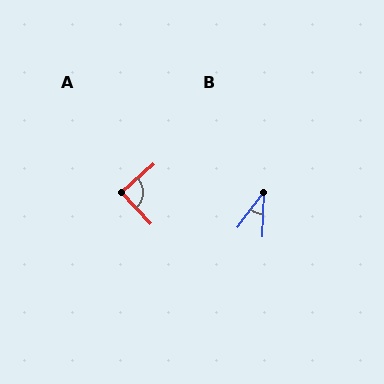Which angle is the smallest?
B, at approximately 34 degrees.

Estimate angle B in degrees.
Approximately 34 degrees.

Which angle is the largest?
A, at approximately 87 degrees.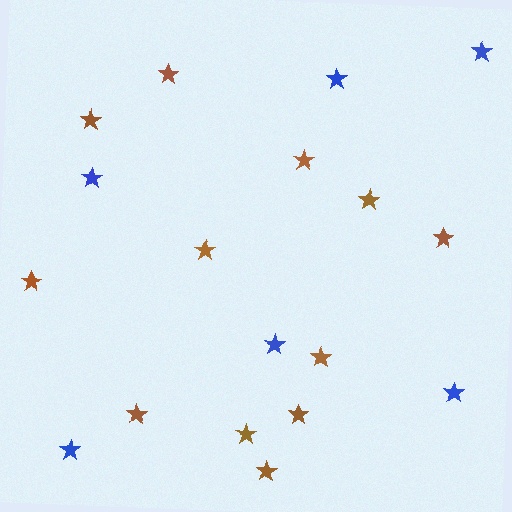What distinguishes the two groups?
There are 2 groups: one group of blue stars (6) and one group of brown stars (12).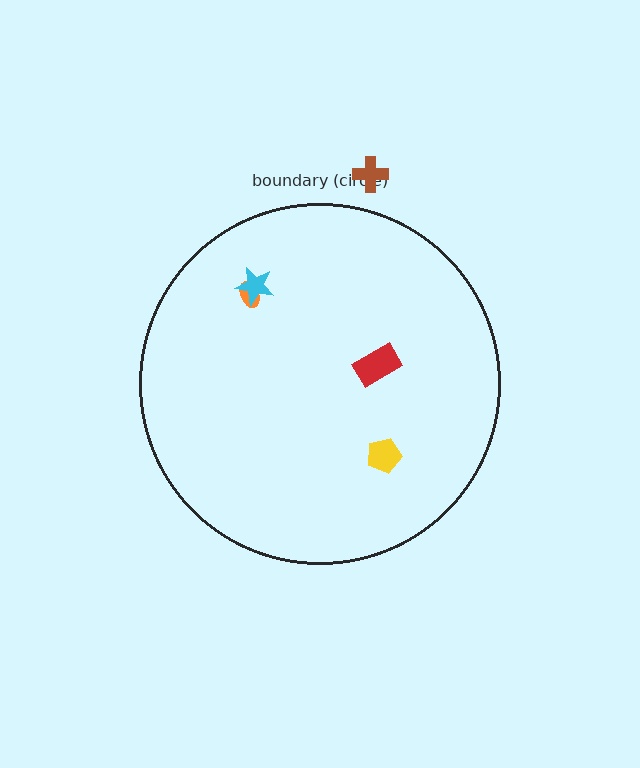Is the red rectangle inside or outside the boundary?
Inside.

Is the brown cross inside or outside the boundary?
Outside.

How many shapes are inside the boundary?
4 inside, 1 outside.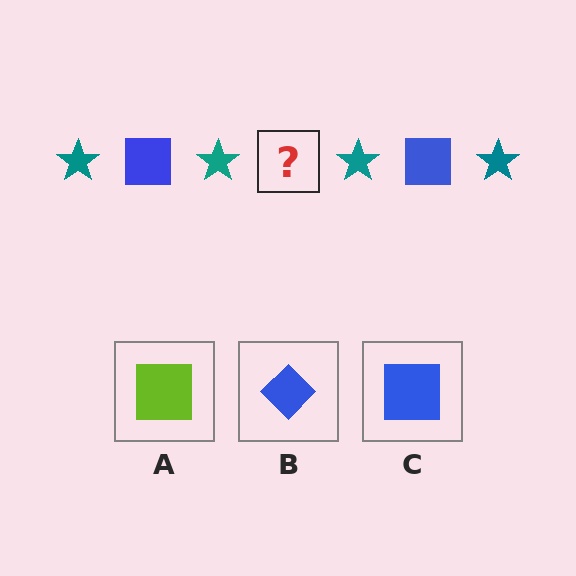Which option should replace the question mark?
Option C.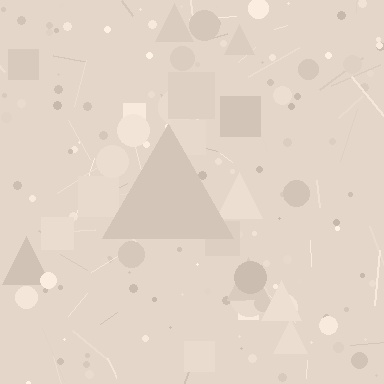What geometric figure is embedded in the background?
A triangle is embedded in the background.